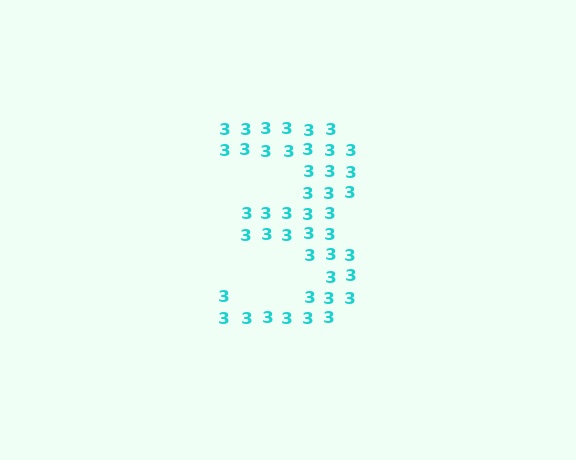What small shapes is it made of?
It is made of small digit 3's.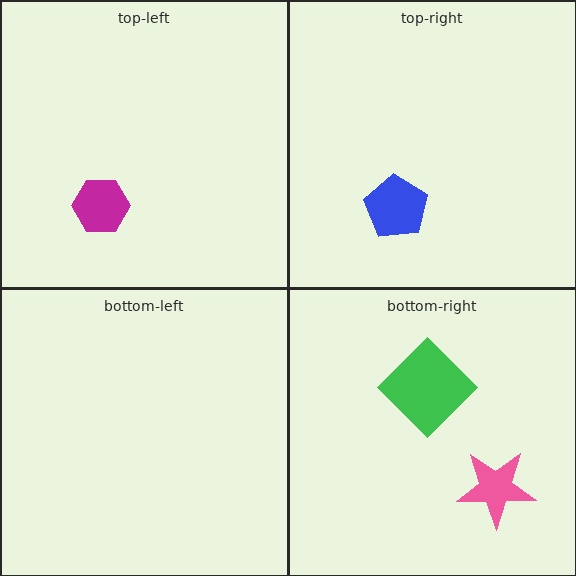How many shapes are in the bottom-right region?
2.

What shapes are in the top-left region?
The magenta hexagon.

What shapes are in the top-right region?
The blue pentagon.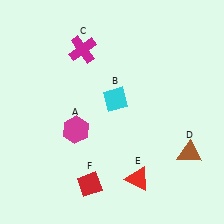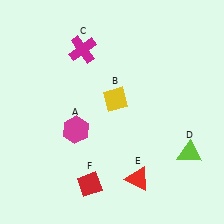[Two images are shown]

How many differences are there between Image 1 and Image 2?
There are 2 differences between the two images.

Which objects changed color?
B changed from cyan to yellow. D changed from brown to lime.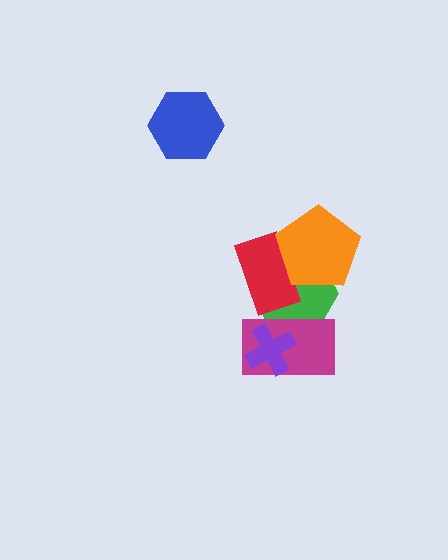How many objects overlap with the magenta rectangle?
2 objects overlap with the magenta rectangle.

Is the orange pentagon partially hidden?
No, no other shape covers it.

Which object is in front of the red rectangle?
The orange pentagon is in front of the red rectangle.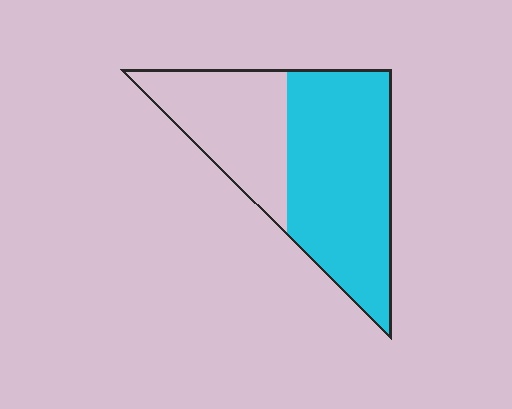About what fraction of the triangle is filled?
About five eighths (5/8).